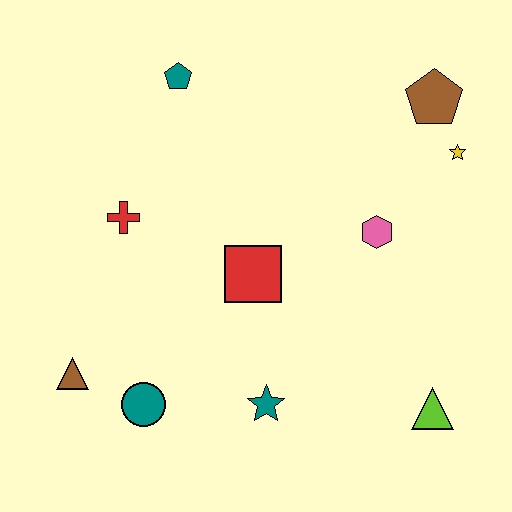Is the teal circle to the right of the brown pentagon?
No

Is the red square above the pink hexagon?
No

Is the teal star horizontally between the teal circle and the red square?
No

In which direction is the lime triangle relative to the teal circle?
The lime triangle is to the right of the teal circle.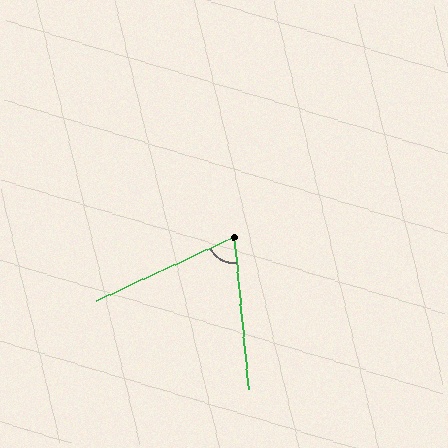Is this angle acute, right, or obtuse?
It is acute.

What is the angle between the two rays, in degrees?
Approximately 71 degrees.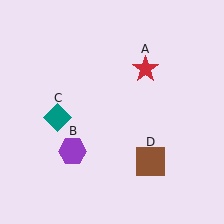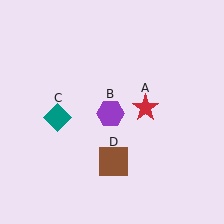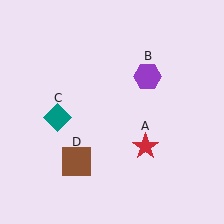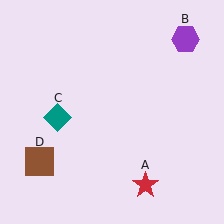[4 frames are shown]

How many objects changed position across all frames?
3 objects changed position: red star (object A), purple hexagon (object B), brown square (object D).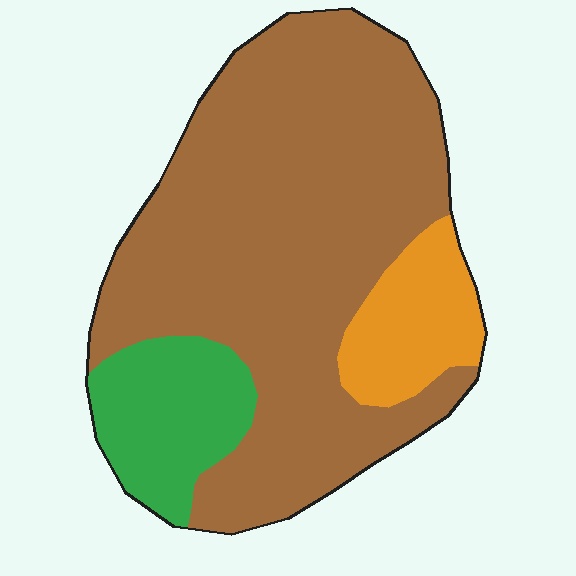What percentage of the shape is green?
Green takes up about one sixth (1/6) of the shape.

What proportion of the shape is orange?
Orange takes up about one eighth (1/8) of the shape.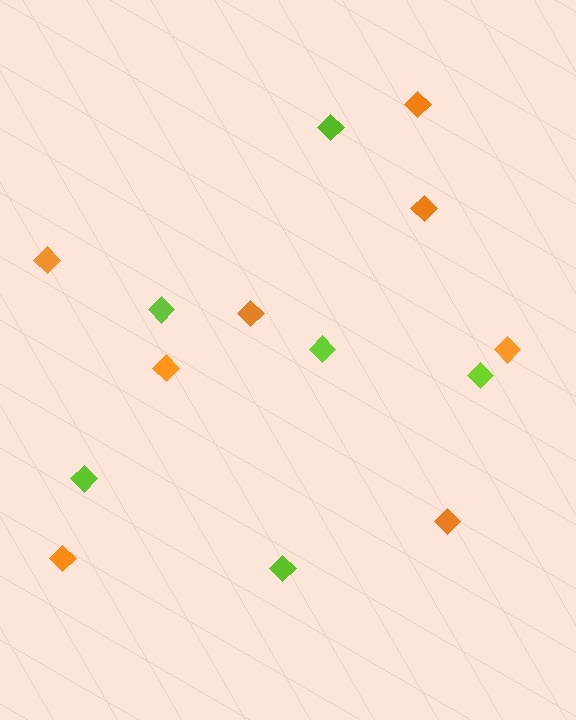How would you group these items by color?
There are 2 groups: one group of orange diamonds (8) and one group of lime diamonds (6).